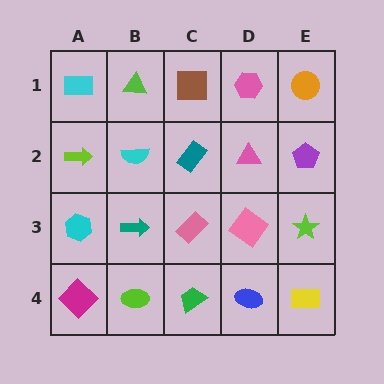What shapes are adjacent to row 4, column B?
A teal arrow (row 3, column B), a magenta diamond (row 4, column A), a green trapezoid (row 4, column C).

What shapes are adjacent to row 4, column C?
A pink rectangle (row 3, column C), a lime ellipse (row 4, column B), a blue ellipse (row 4, column D).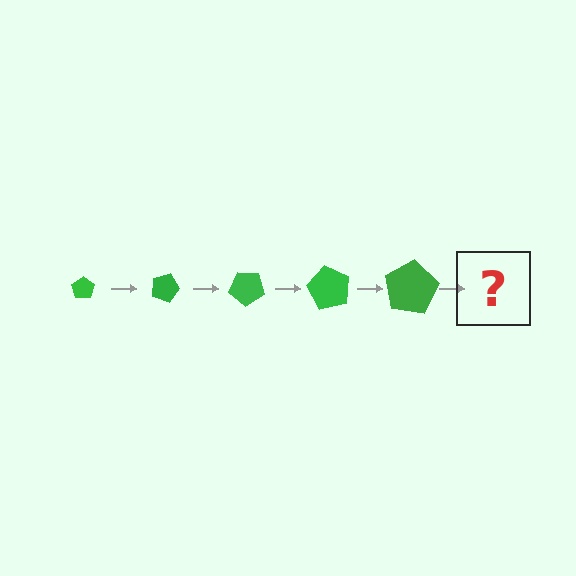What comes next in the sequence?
The next element should be a pentagon, larger than the previous one and rotated 100 degrees from the start.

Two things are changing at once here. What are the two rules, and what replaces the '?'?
The two rules are that the pentagon grows larger each step and it rotates 20 degrees each step. The '?' should be a pentagon, larger than the previous one and rotated 100 degrees from the start.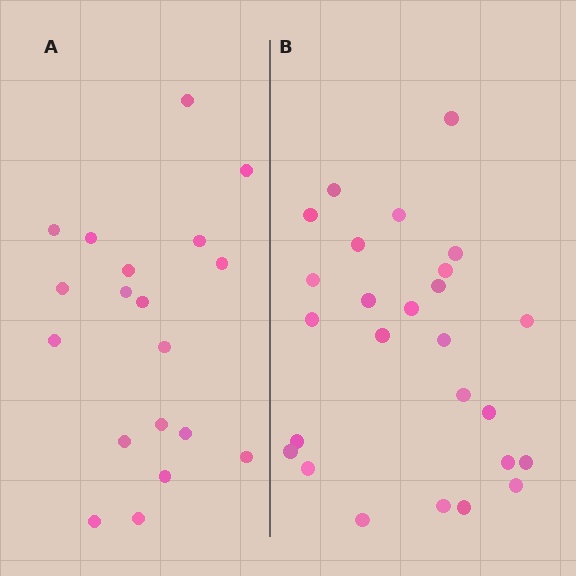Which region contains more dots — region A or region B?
Region B (the right region) has more dots.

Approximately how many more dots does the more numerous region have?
Region B has roughly 8 or so more dots than region A.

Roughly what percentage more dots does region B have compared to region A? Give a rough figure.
About 35% more.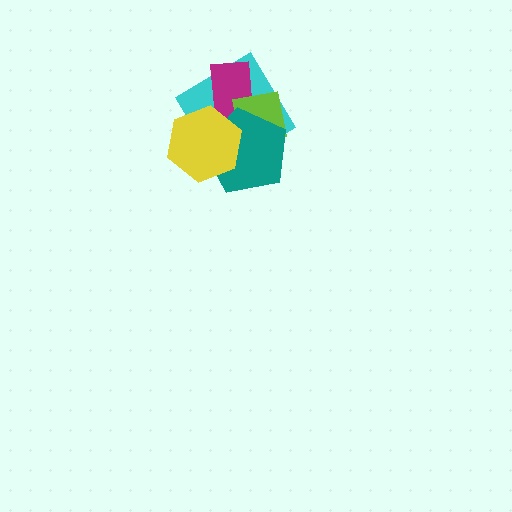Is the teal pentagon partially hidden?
Yes, it is partially covered by another shape.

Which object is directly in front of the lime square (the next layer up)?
The teal pentagon is directly in front of the lime square.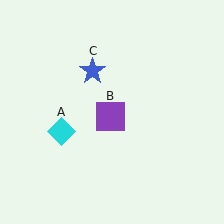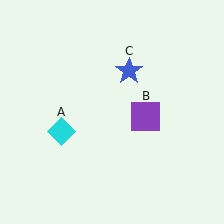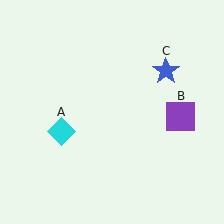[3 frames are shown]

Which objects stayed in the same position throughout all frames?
Cyan diamond (object A) remained stationary.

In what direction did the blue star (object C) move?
The blue star (object C) moved right.